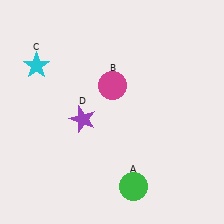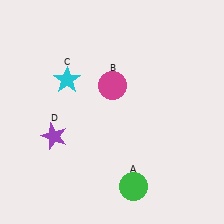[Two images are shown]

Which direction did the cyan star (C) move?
The cyan star (C) moved right.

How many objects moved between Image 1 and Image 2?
2 objects moved between the two images.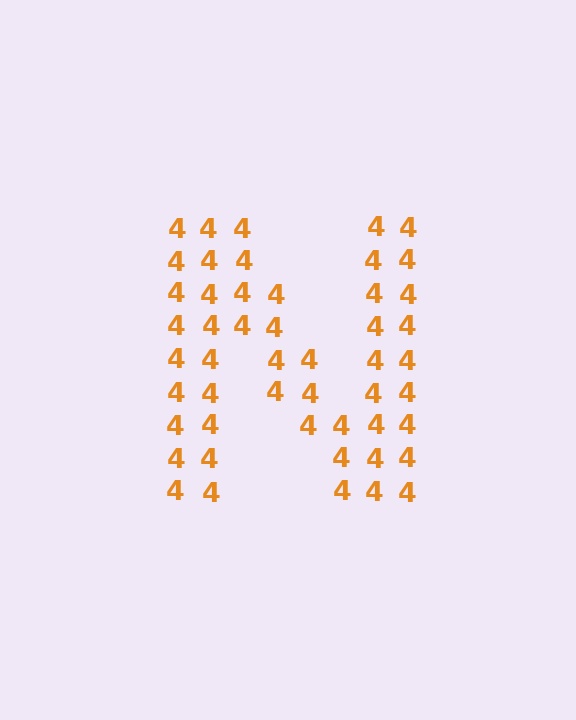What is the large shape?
The large shape is the letter N.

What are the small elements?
The small elements are digit 4's.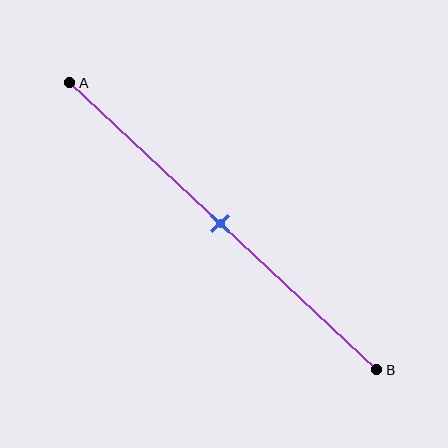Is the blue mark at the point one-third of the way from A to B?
No, the mark is at about 50% from A, not at the 33% one-third point.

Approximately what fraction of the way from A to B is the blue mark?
The blue mark is approximately 50% of the way from A to B.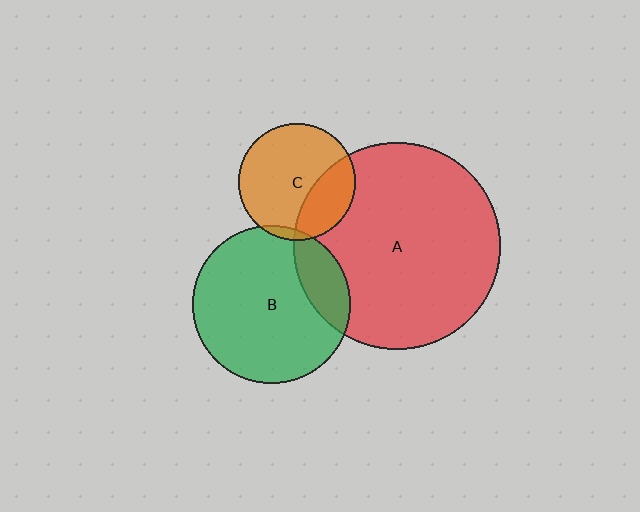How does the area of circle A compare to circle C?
Approximately 3.1 times.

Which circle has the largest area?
Circle A (red).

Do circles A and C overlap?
Yes.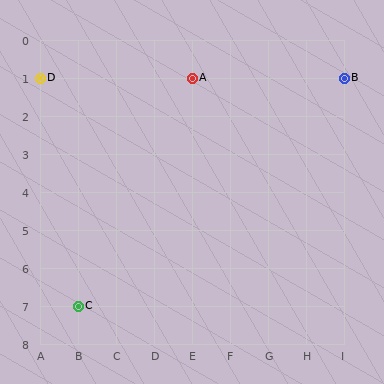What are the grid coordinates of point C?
Point C is at grid coordinates (B, 7).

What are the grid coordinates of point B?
Point B is at grid coordinates (I, 1).